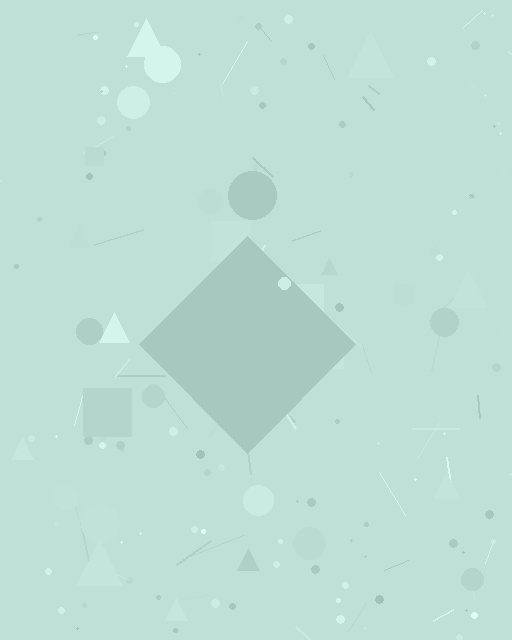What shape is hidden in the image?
A diamond is hidden in the image.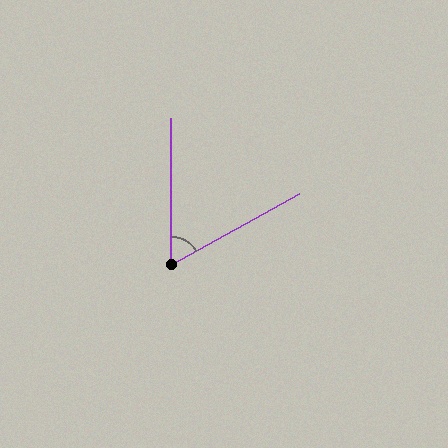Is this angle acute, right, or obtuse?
It is acute.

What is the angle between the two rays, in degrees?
Approximately 61 degrees.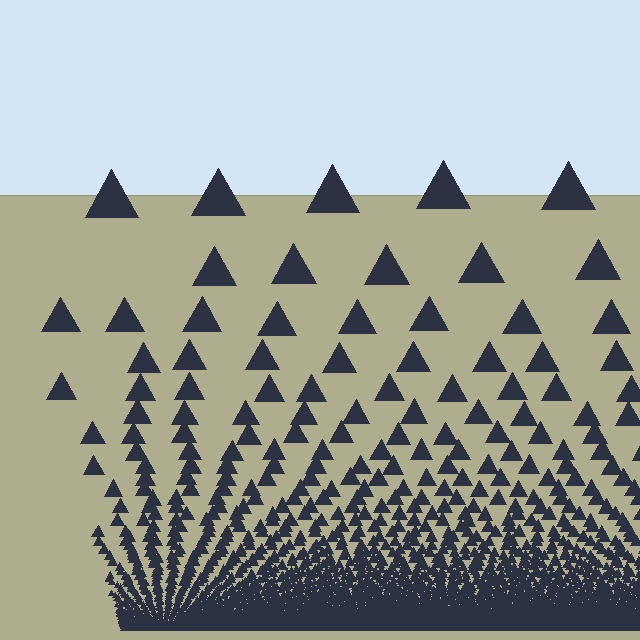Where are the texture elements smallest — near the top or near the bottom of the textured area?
Near the bottom.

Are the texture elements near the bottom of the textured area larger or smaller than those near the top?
Smaller. The gradient is inverted — elements near the bottom are smaller and denser.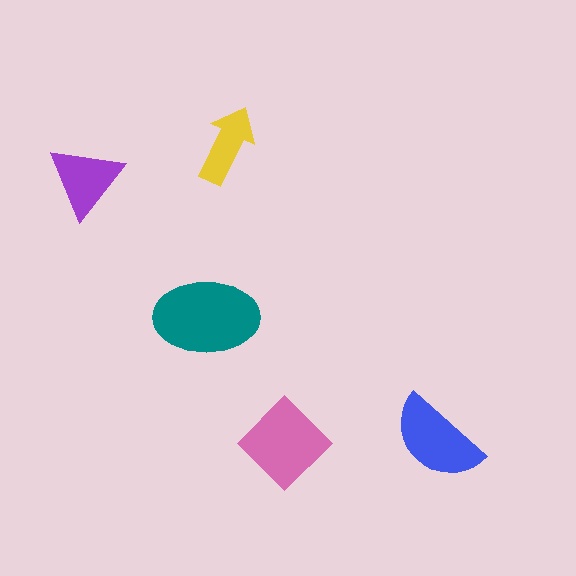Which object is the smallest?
The yellow arrow.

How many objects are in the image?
There are 5 objects in the image.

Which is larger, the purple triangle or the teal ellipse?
The teal ellipse.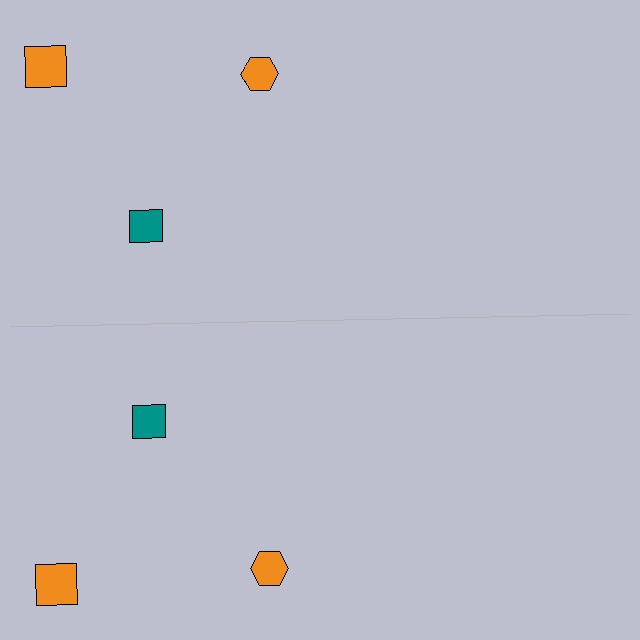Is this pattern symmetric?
Yes, this pattern has bilateral (reflection) symmetry.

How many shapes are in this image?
There are 6 shapes in this image.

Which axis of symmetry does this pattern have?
The pattern has a horizontal axis of symmetry running through the center of the image.